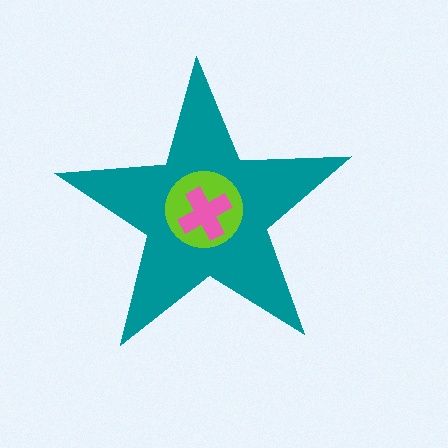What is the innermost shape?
The pink cross.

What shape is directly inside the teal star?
The lime circle.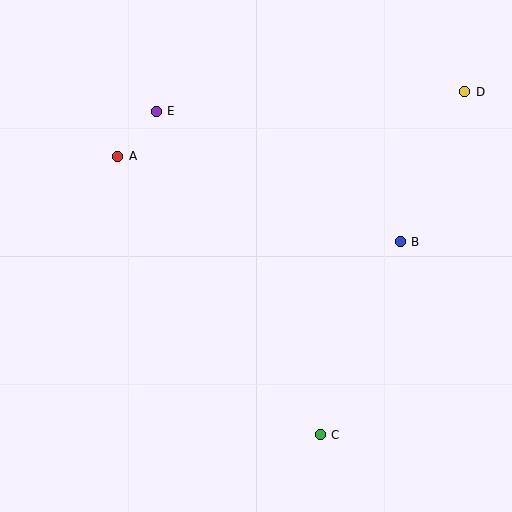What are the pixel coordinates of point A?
Point A is at (118, 156).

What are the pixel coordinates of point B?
Point B is at (400, 242).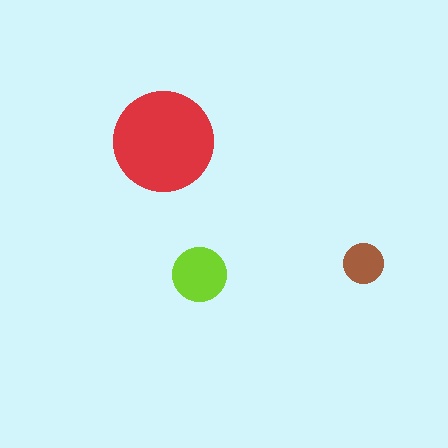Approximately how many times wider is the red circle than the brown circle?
About 2.5 times wider.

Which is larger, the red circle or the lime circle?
The red one.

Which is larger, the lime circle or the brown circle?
The lime one.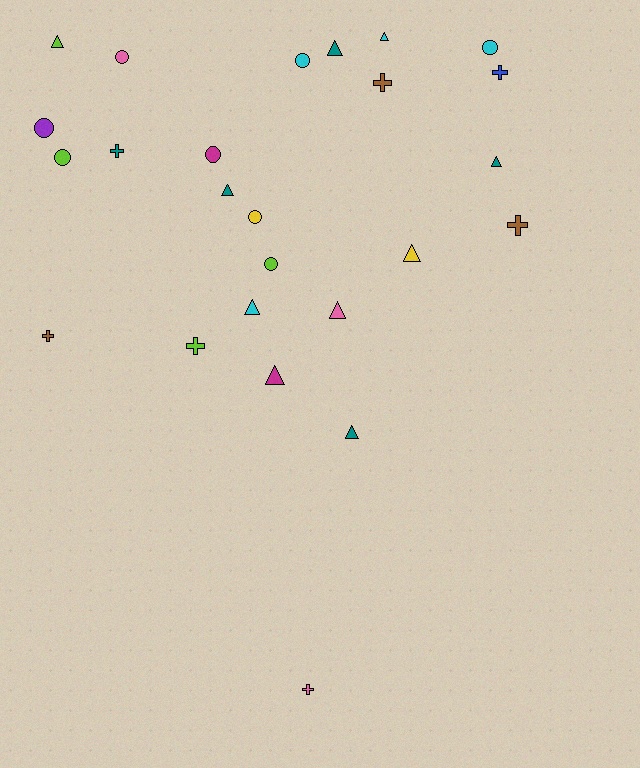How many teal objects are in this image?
There are 5 teal objects.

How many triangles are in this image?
There are 10 triangles.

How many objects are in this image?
There are 25 objects.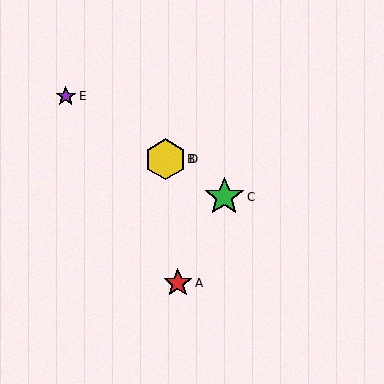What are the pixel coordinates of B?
Object B is at (165, 159).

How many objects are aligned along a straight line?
4 objects (B, C, D, E) are aligned along a straight line.